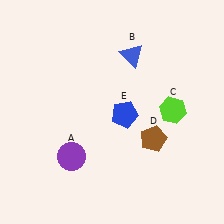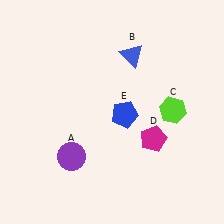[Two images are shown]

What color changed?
The pentagon (D) changed from brown in Image 1 to magenta in Image 2.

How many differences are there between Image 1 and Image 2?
There is 1 difference between the two images.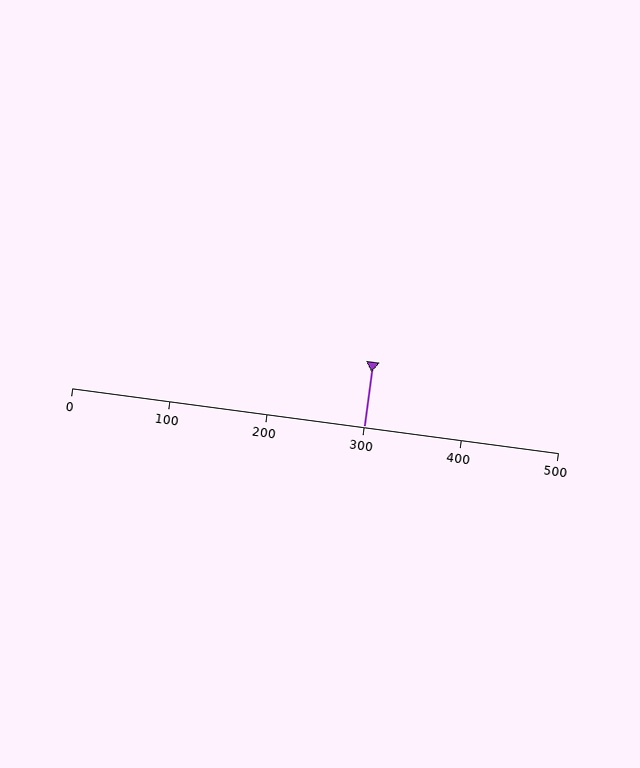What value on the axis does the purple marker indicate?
The marker indicates approximately 300.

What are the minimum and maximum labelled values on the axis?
The axis runs from 0 to 500.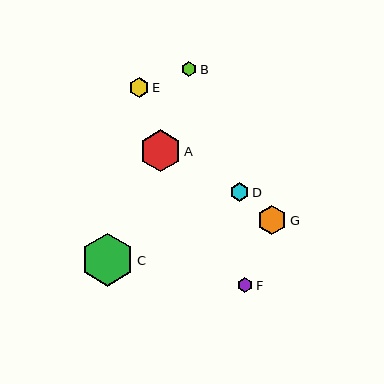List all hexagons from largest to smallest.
From largest to smallest: C, A, G, E, D, B, F.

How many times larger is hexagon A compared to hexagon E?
Hexagon A is approximately 2.1 times the size of hexagon E.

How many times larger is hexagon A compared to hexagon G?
Hexagon A is approximately 1.4 times the size of hexagon G.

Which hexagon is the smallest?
Hexagon F is the smallest with a size of approximately 15 pixels.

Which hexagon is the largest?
Hexagon C is the largest with a size of approximately 53 pixels.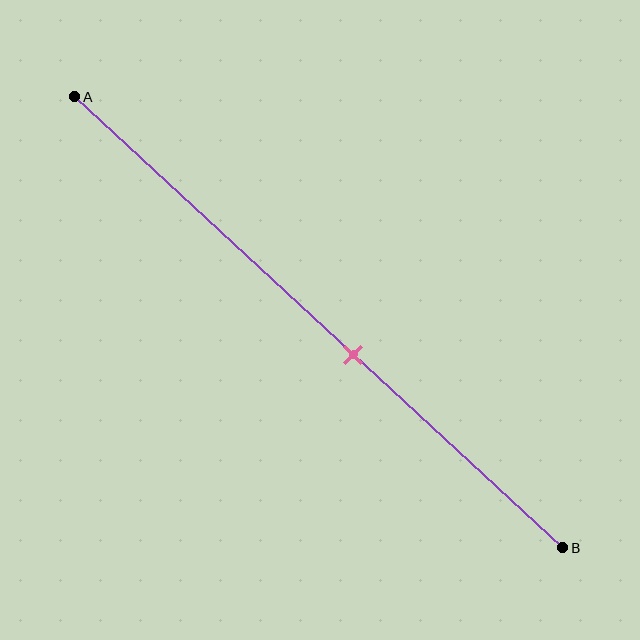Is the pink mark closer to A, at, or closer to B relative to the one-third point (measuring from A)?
The pink mark is closer to point B than the one-third point of segment AB.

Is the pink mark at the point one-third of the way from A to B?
No, the mark is at about 55% from A, not at the 33% one-third point.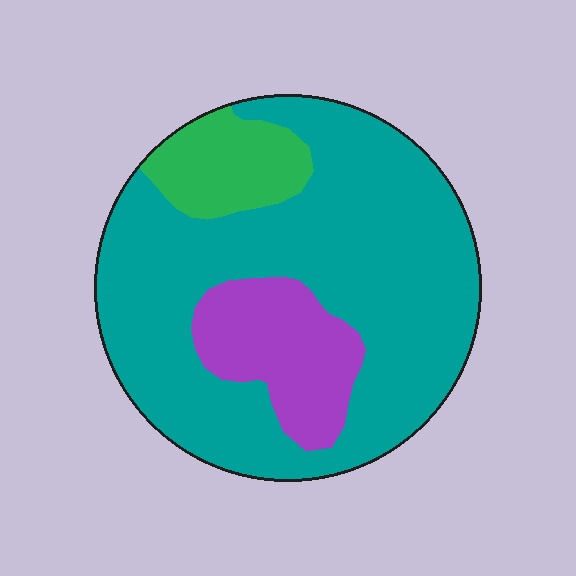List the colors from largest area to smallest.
From largest to smallest: teal, purple, green.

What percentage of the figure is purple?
Purple covers 16% of the figure.